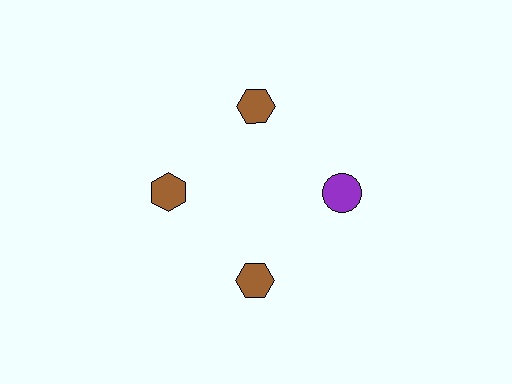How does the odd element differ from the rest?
It differs in both color (purple instead of brown) and shape (circle instead of hexagon).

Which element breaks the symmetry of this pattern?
The purple circle at roughly the 3 o'clock position breaks the symmetry. All other shapes are brown hexagons.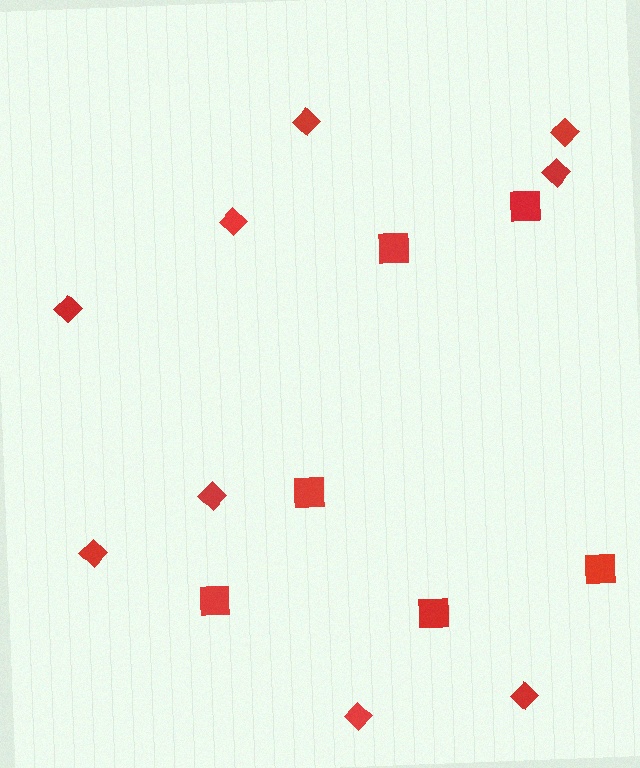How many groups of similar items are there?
There are 2 groups: one group of diamonds (9) and one group of squares (6).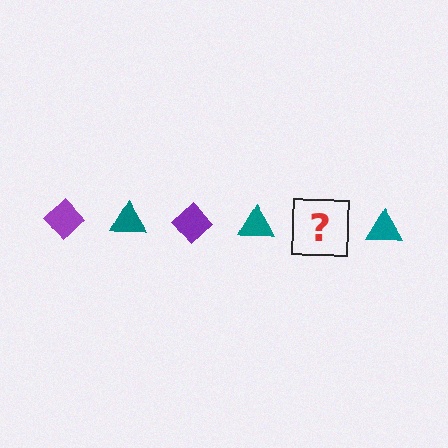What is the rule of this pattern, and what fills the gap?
The rule is that the pattern alternates between purple diamond and teal triangle. The gap should be filled with a purple diamond.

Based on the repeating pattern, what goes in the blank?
The blank should be a purple diamond.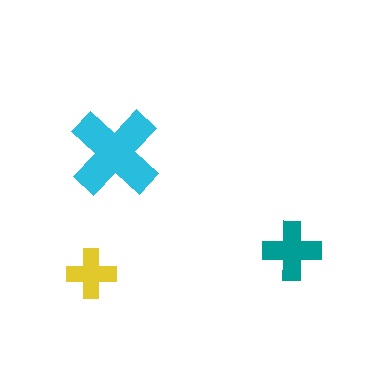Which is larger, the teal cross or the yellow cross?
The teal one.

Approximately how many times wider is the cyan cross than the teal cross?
About 1.5 times wider.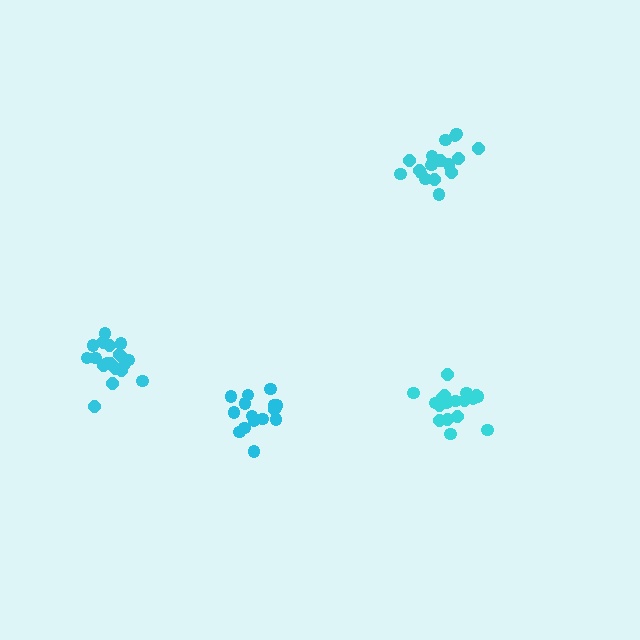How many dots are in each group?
Group 1: 20 dots, Group 2: 19 dots, Group 3: 17 dots, Group 4: 16 dots (72 total).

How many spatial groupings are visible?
There are 4 spatial groupings.